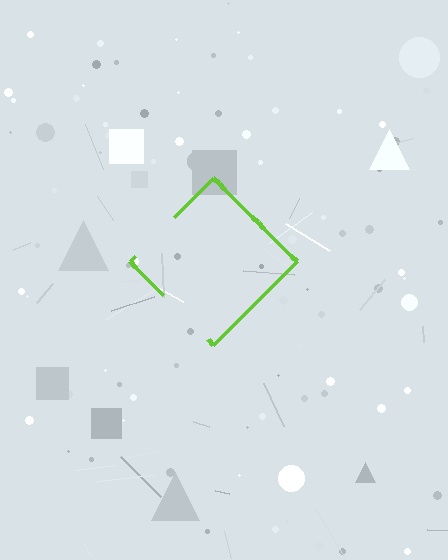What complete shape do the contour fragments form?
The contour fragments form a diamond.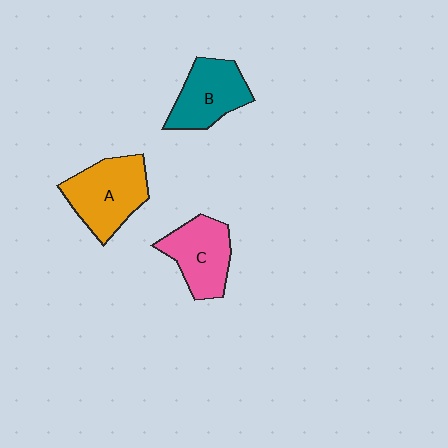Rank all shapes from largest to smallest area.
From largest to smallest: A (orange), C (pink), B (teal).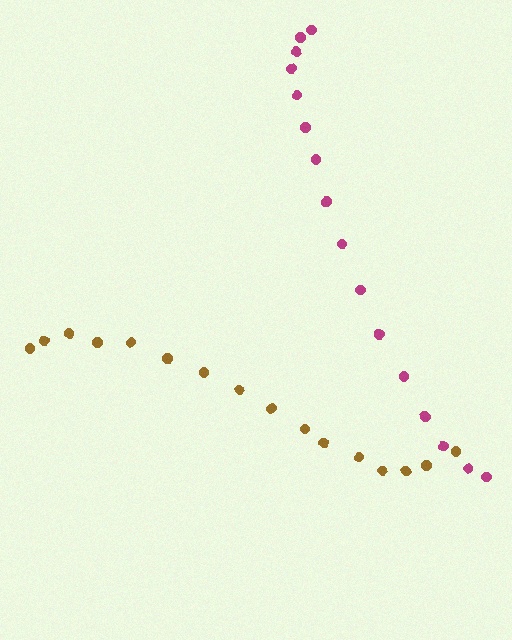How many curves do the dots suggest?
There are 2 distinct paths.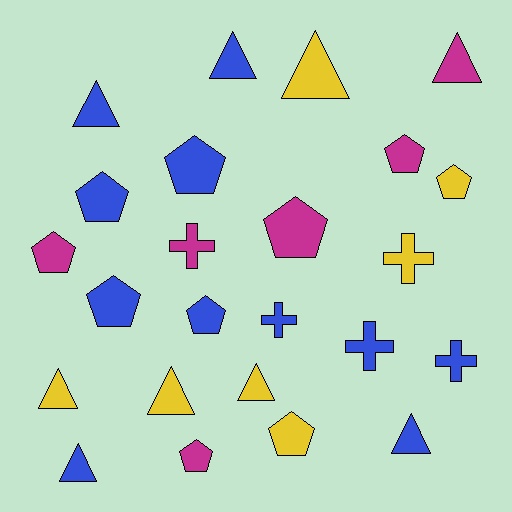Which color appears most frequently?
Blue, with 11 objects.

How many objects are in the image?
There are 24 objects.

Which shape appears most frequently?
Pentagon, with 10 objects.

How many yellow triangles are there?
There are 4 yellow triangles.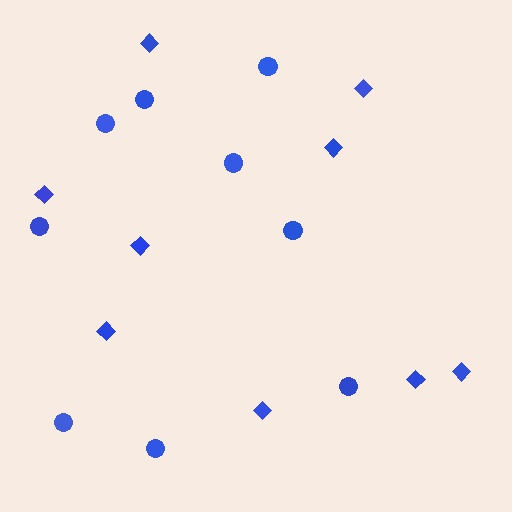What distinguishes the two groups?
There are 2 groups: one group of circles (9) and one group of diamonds (9).